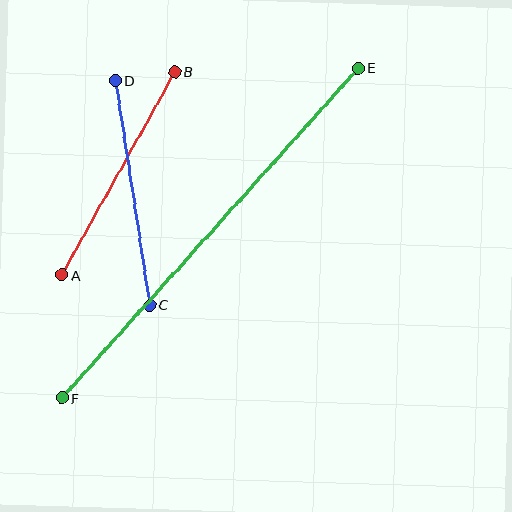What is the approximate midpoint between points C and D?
The midpoint is at approximately (133, 193) pixels.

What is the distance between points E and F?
The distance is approximately 443 pixels.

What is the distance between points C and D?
The distance is approximately 227 pixels.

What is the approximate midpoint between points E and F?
The midpoint is at approximately (210, 233) pixels.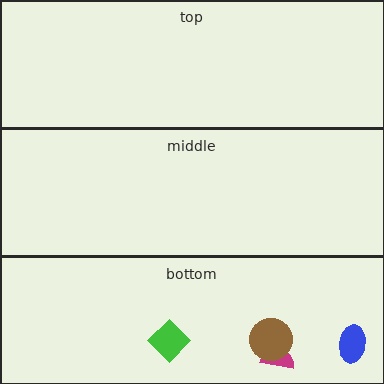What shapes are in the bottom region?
The magenta semicircle, the blue ellipse, the brown circle, the green diamond.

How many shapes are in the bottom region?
4.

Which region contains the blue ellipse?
The bottom region.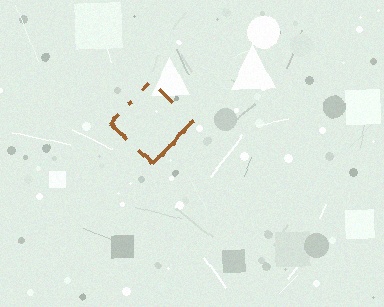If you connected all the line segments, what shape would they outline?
They would outline a diamond.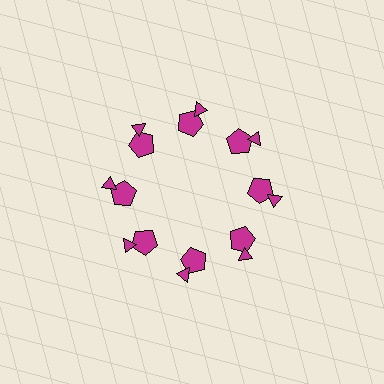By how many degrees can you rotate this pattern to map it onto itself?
The pattern maps onto itself every 45 degrees of rotation.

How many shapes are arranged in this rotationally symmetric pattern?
There are 16 shapes, arranged in 8 groups of 2.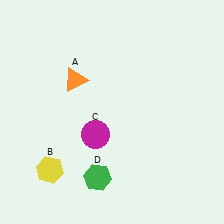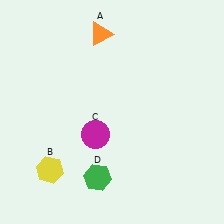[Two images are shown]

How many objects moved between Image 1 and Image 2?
1 object moved between the two images.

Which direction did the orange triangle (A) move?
The orange triangle (A) moved up.